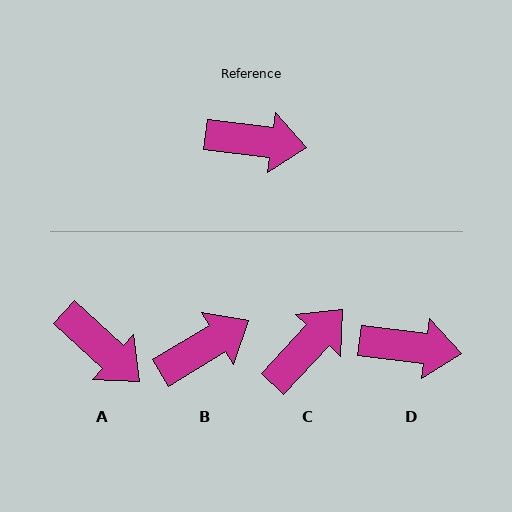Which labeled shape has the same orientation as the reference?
D.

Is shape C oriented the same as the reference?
No, it is off by about 54 degrees.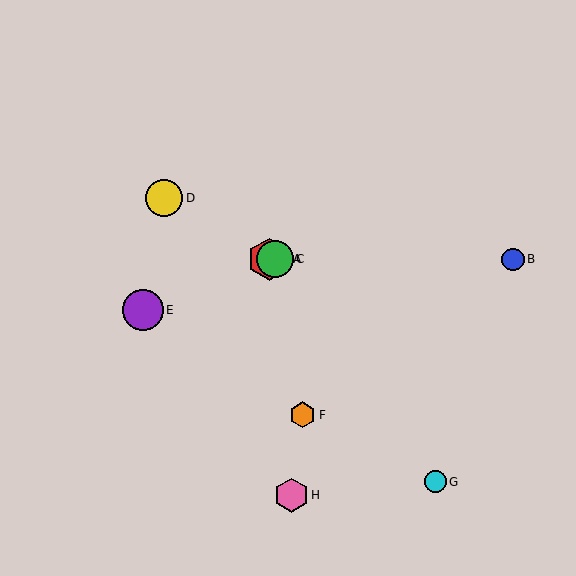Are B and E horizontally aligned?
No, B is at y≈259 and E is at y≈310.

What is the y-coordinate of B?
Object B is at y≈259.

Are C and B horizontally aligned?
Yes, both are at y≈259.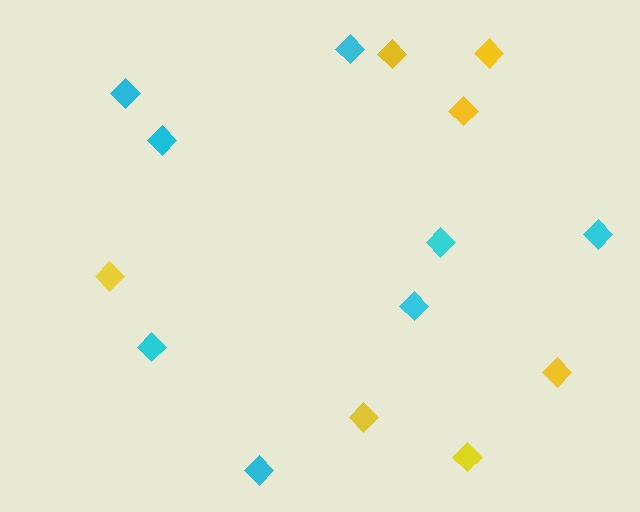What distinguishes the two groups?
There are 2 groups: one group of cyan diamonds (8) and one group of yellow diamonds (7).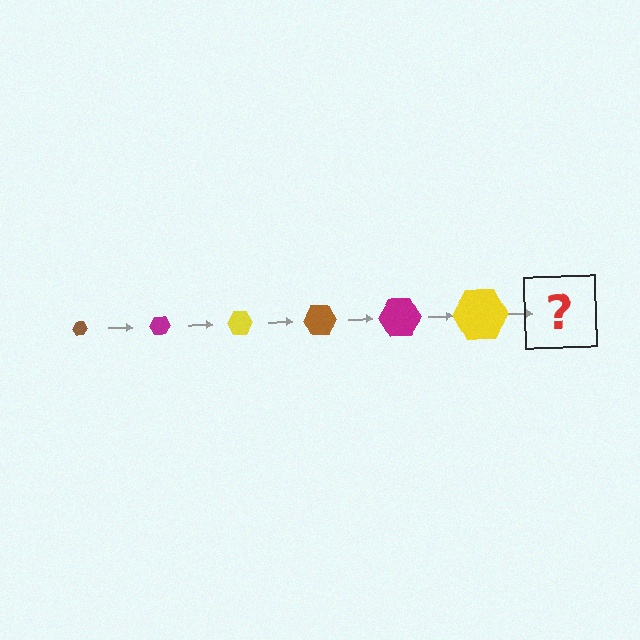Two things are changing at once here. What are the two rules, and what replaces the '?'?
The two rules are that the hexagon grows larger each step and the color cycles through brown, magenta, and yellow. The '?' should be a brown hexagon, larger than the previous one.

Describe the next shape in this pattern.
It should be a brown hexagon, larger than the previous one.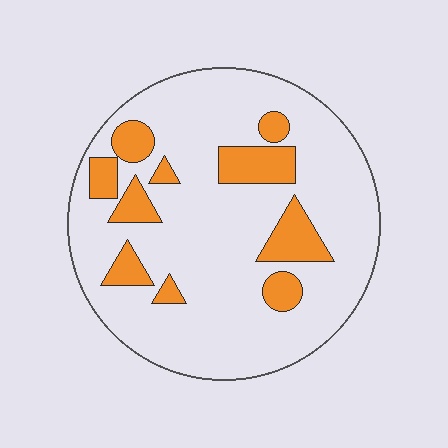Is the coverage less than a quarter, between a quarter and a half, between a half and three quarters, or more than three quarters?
Less than a quarter.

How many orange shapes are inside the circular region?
10.